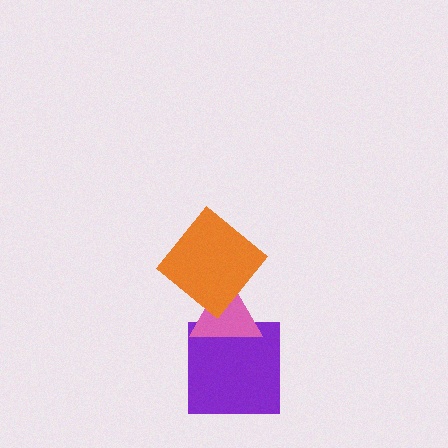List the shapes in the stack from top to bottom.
From top to bottom: the orange diamond, the pink triangle, the purple square.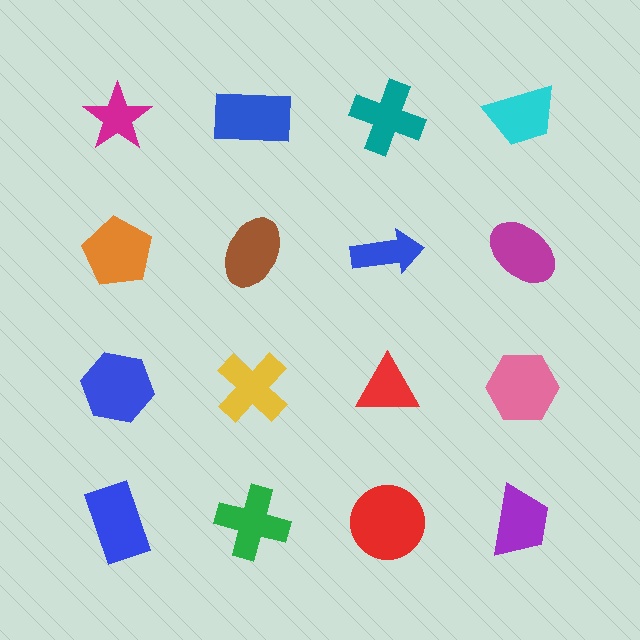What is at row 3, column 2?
A yellow cross.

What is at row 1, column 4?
A cyan trapezoid.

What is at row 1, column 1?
A magenta star.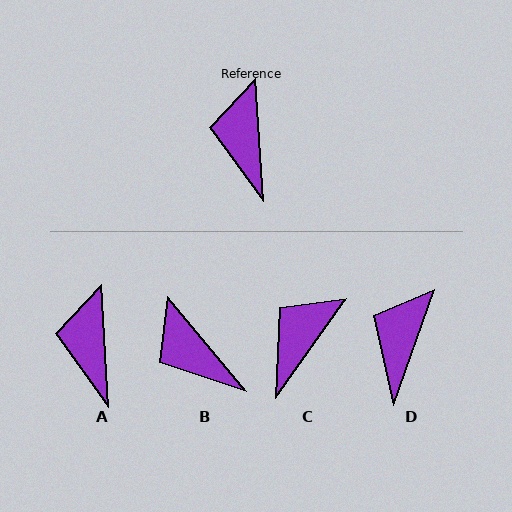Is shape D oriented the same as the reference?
No, it is off by about 23 degrees.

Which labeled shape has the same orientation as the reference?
A.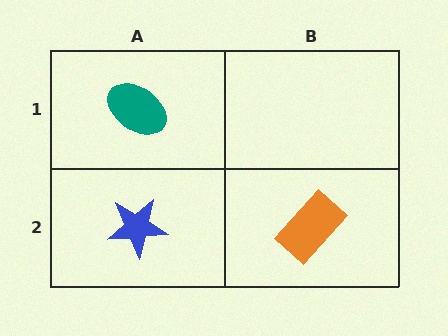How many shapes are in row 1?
1 shape.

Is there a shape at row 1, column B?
No, that cell is empty.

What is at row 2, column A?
A blue star.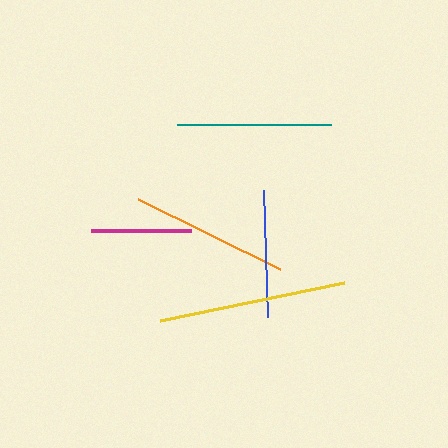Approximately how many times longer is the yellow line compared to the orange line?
The yellow line is approximately 1.2 times the length of the orange line.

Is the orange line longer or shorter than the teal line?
The orange line is longer than the teal line.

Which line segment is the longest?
The yellow line is the longest at approximately 188 pixels.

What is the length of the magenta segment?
The magenta segment is approximately 100 pixels long.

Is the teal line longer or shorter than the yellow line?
The yellow line is longer than the teal line.